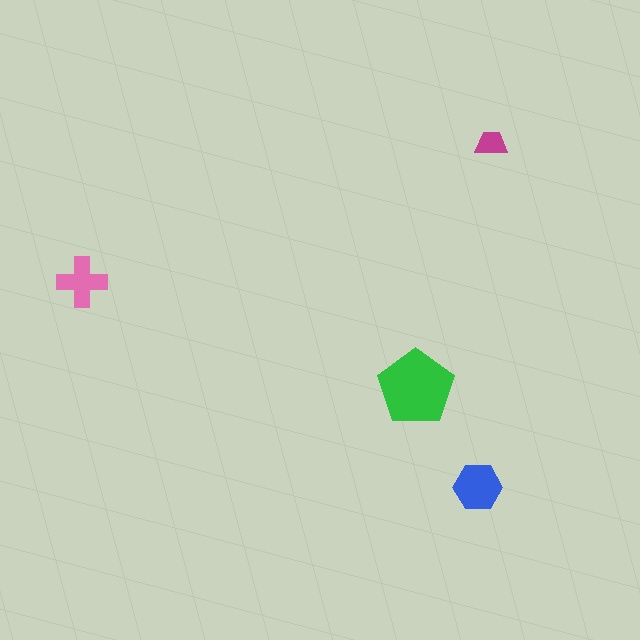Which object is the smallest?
The magenta trapezoid.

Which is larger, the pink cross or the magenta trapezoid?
The pink cross.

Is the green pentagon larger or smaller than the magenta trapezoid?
Larger.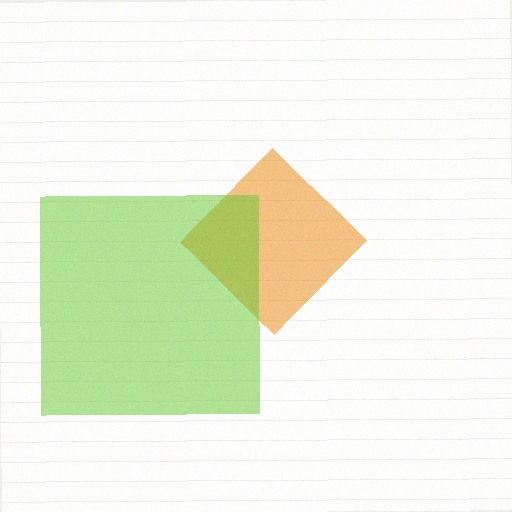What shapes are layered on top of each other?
The layered shapes are: an orange diamond, a lime square.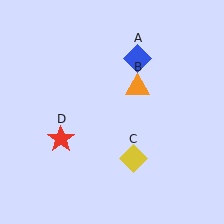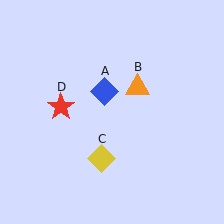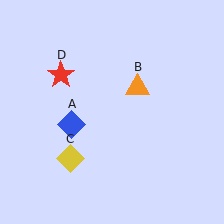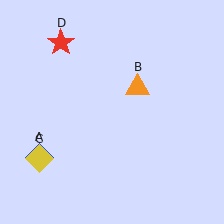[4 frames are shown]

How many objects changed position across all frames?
3 objects changed position: blue diamond (object A), yellow diamond (object C), red star (object D).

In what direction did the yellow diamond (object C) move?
The yellow diamond (object C) moved left.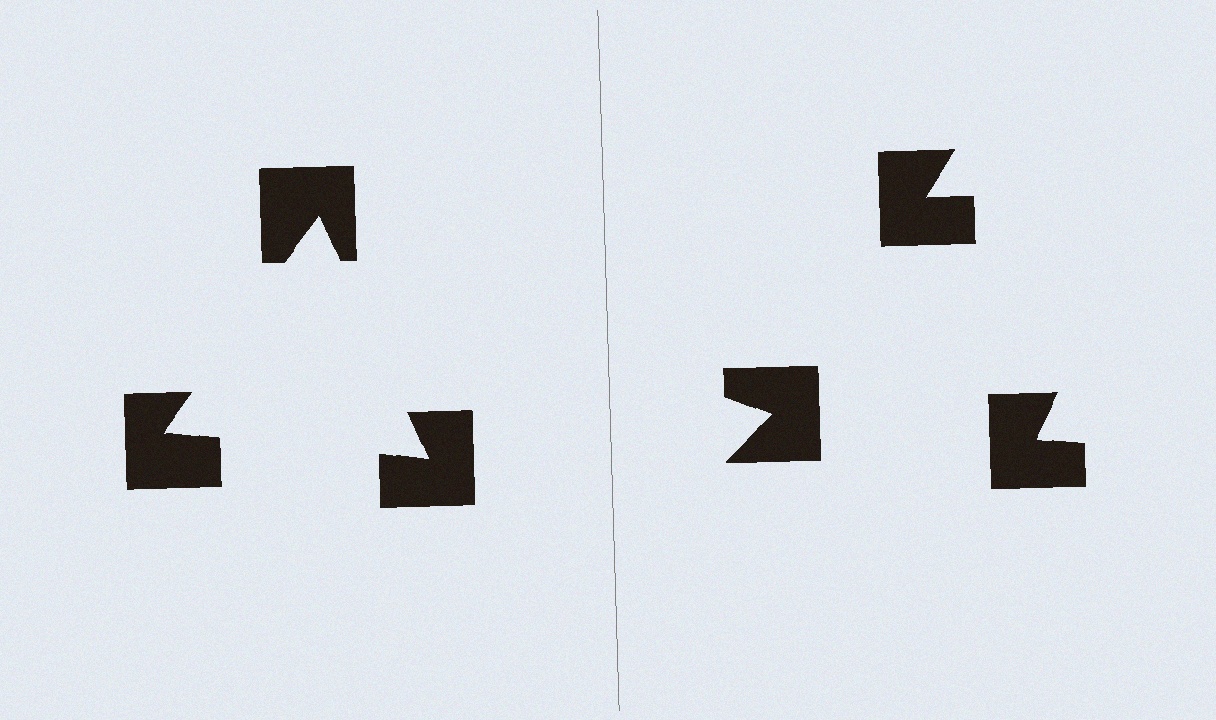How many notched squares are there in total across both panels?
6 — 3 on each side.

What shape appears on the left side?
An illusory triangle.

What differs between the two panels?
The notched squares are positioned identically on both sides; only the wedge orientations differ. On the left they align to a triangle; on the right they are misaligned.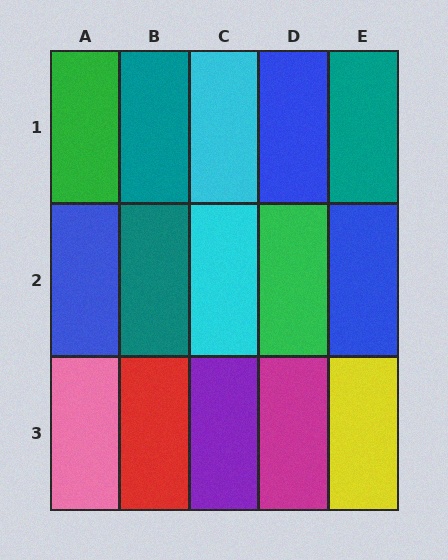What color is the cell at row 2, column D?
Green.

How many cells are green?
2 cells are green.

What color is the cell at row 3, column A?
Pink.